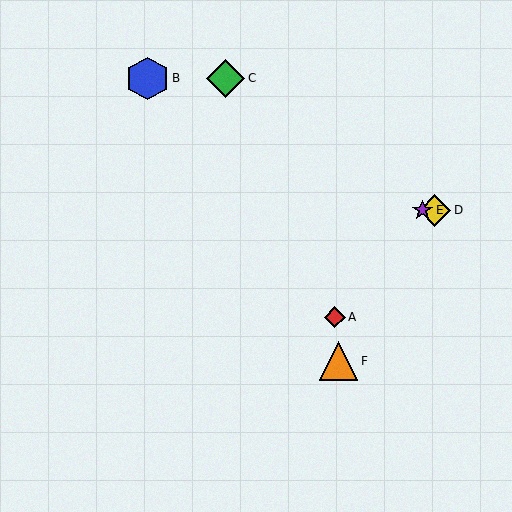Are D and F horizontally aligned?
No, D is at y≈210 and F is at y≈361.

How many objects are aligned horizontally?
2 objects (D, E) are aligned horizontally.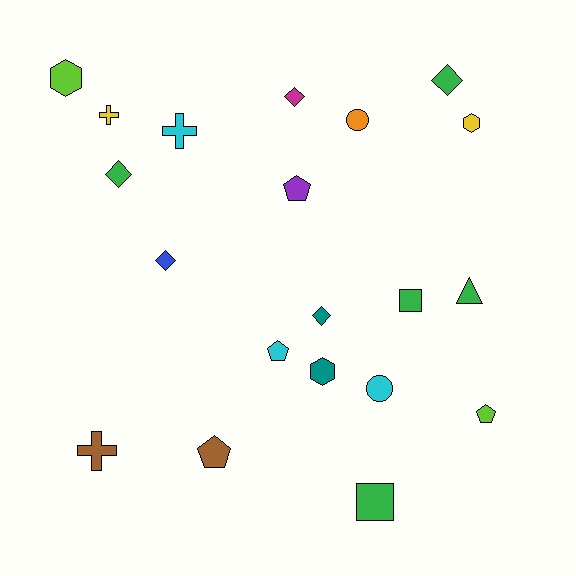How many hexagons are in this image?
There are 3 hexagons.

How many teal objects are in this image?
There are 2 teal objects.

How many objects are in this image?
There are 20 objects.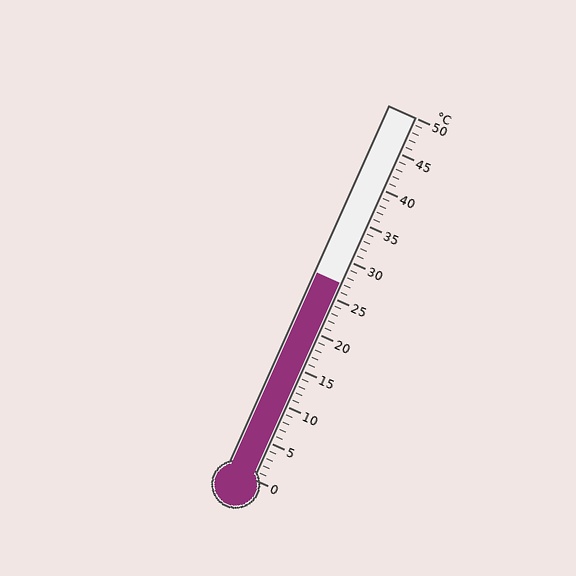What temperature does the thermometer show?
The thermometer shows approximately 27°C.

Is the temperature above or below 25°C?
The temperature is above 25°C.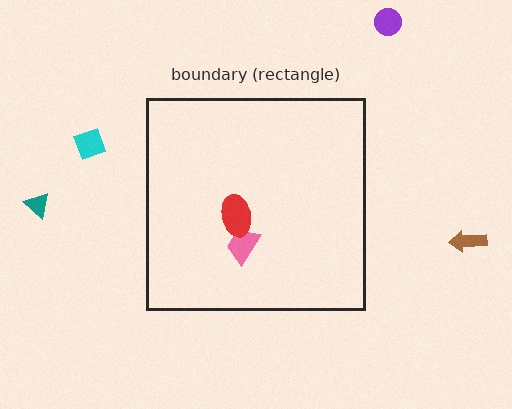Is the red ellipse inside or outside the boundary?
Inside.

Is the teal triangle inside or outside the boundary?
Outside.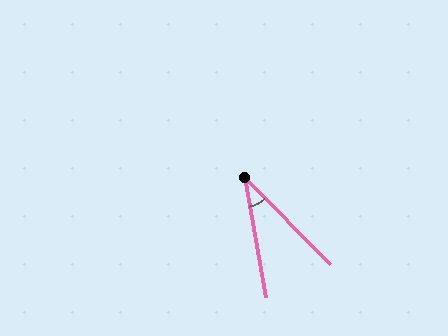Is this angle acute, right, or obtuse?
It is acute.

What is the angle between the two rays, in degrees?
Approximately 35 degrees.